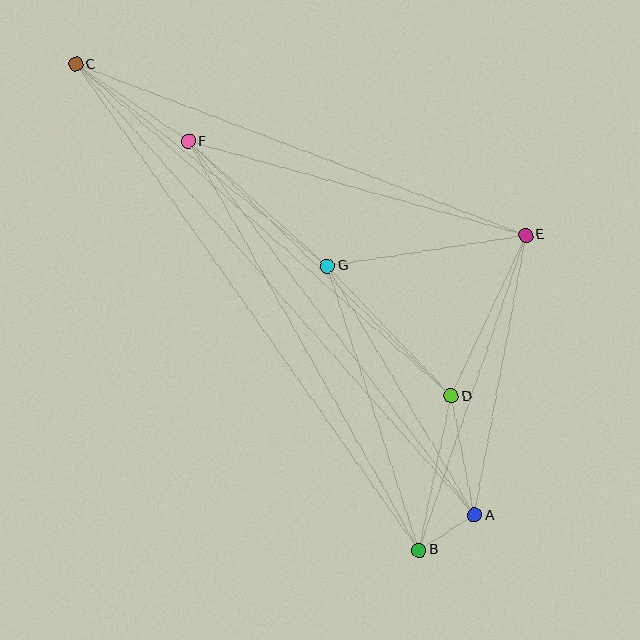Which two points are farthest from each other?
Points A and C are farthest from each other.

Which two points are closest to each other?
Points A and B are closest to each other.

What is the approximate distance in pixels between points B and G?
The distance between B and G is approximately 299 pixels.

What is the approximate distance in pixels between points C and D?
The distance between C and D is approximately 501 pixels.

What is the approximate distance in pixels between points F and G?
The distance between F and G is approximately 187 pixels.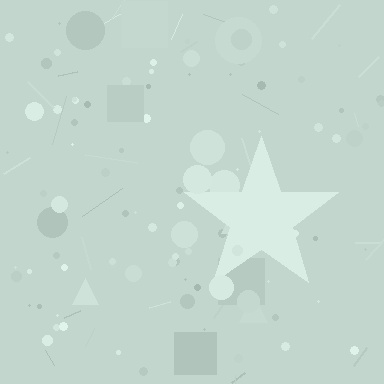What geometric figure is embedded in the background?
A star is embedded in the background.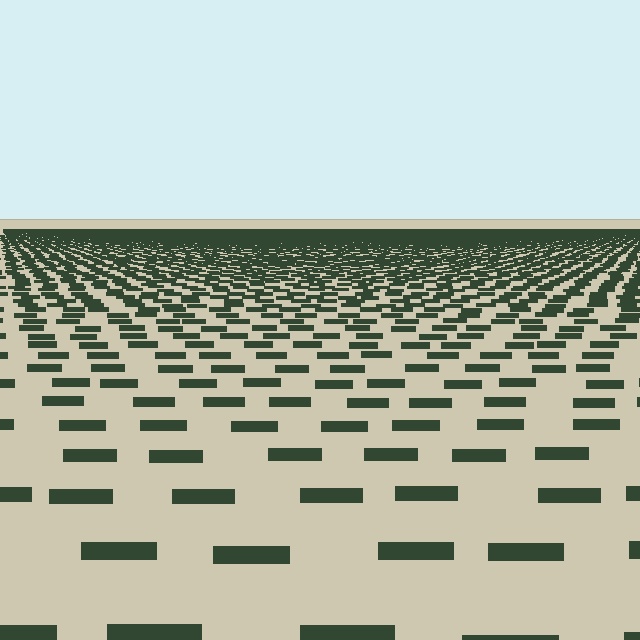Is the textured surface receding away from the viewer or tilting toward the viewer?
The surface is receding away from the viewer. Texture elements get smaller and denser toward the top.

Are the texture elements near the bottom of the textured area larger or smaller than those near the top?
Larger. Near the bottom, elements are closer to the viewer and appear at a bigger on-screen size.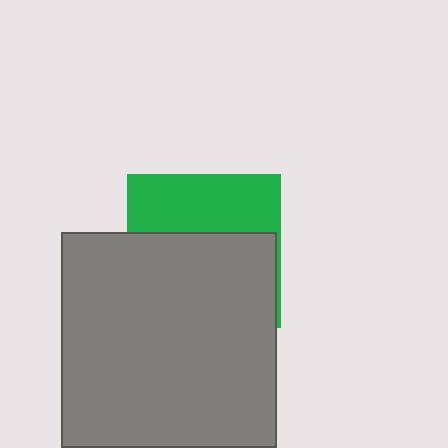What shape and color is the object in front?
The object in front is a gray square.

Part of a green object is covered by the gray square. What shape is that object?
It is a square.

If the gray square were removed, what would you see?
You would see the complete green square.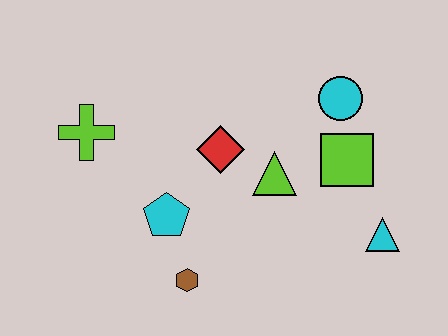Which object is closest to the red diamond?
The lime triangle is closest to the red diamond.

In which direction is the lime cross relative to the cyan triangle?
The lime cross is to the left of the cyan triangle.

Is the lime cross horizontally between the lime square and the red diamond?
No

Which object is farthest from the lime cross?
The cyan triangle is farthest from the lime cross.